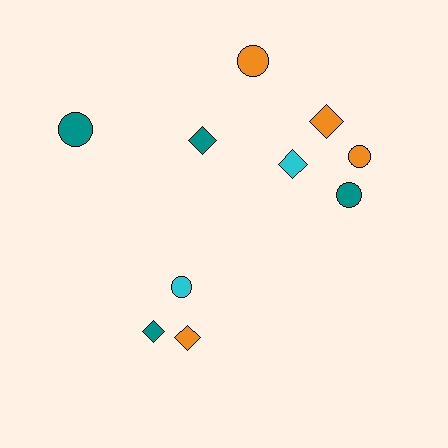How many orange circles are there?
There are 2 orange circles.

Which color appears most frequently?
Orange, with 4 objects.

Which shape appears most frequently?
Circle, with 5 objects.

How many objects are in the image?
There are 10 objects.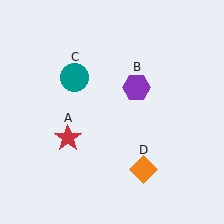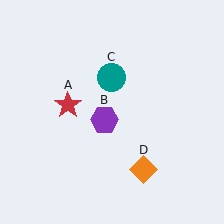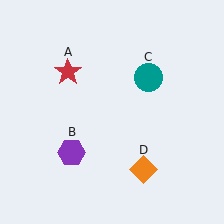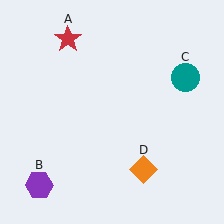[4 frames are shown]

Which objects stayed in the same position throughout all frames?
Orange diamond (object D) remained stationary.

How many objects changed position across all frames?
3 objects changed position: red star (object A), purple hexagon (object B), teal circle (object C).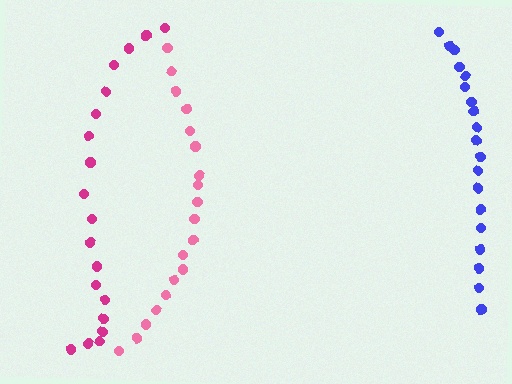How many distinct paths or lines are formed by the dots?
There are 3 distinct paths.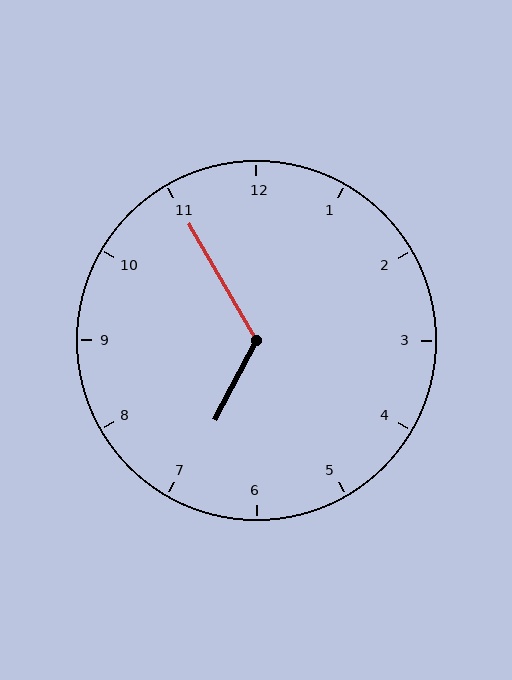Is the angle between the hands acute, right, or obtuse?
It is obtuse.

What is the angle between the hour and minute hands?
Approximately 122 degrees.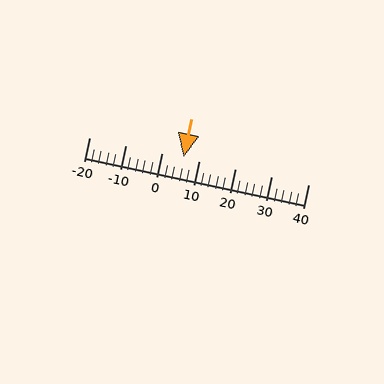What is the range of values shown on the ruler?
The ruler shows values from -20 to 40.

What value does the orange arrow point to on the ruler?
The orange arrow points to approximately 6.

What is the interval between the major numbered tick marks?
The major tick marks are spaced 10 units apart.